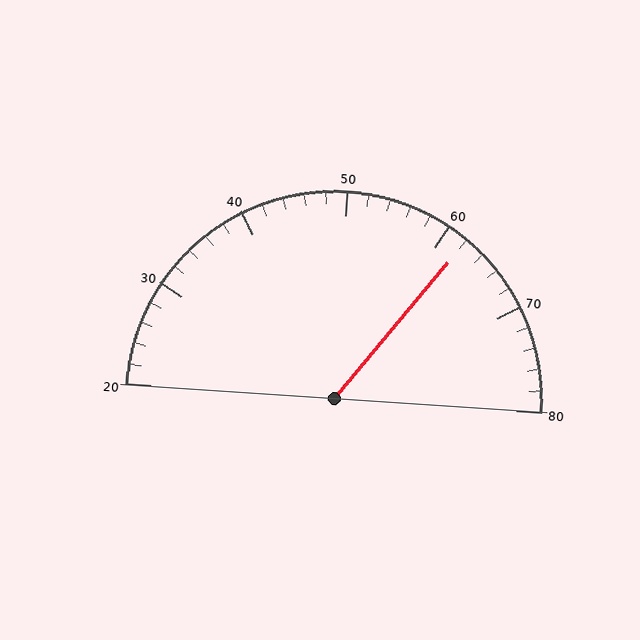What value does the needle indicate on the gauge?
The needle indicates approximately 62.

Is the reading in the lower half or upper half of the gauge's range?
The reading is in the upper half of the range (20 to 80).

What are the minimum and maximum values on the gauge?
The gauge ranges from 20 to 80.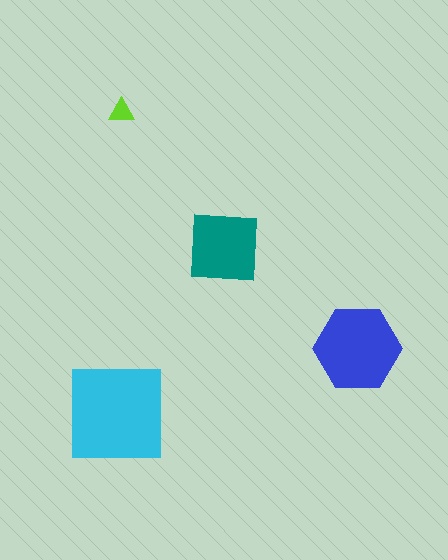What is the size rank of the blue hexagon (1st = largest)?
2nd.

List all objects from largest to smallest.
The cyan square, the blue hexagon, the teal square, the lime triangle.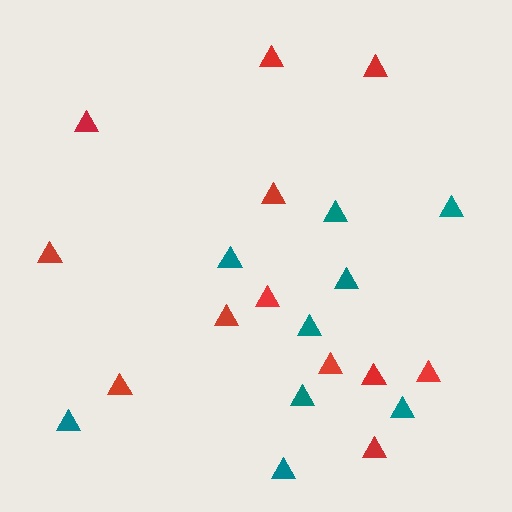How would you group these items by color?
There are 2 groups: one group of teal triangles (9) and one group of red triangles (12).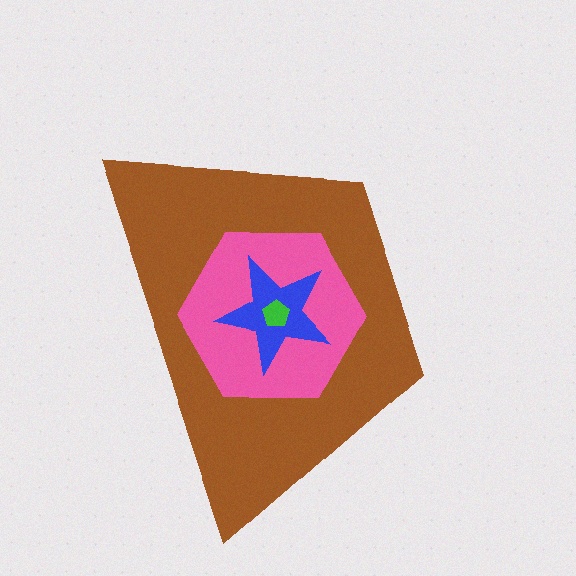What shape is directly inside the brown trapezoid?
The pink hexagon.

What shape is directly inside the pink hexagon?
The blue star.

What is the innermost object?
The green pentagon.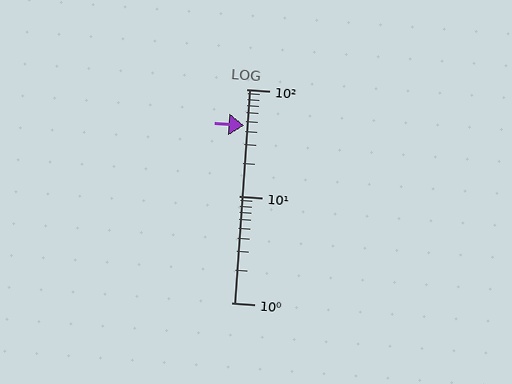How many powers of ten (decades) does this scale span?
The scale spans 2 decades, from 1 to 100.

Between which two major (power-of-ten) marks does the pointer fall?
The pointer is between 10 and 100.